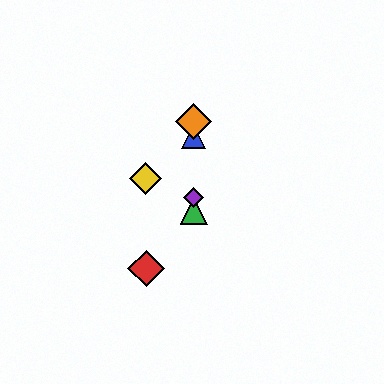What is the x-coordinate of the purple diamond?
The purple diamond is at x≈194.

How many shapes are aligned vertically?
4 shapes (the blue triangle, the green triangle, the purple diamond, the orange diamond) are aligned vertically.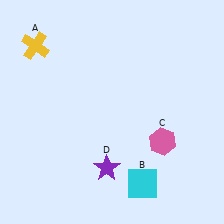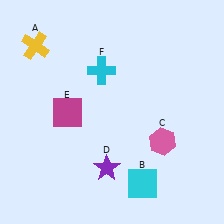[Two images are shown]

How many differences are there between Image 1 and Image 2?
There are 2 differences between the two images.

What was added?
A magenta square (E), a cyan cross (F) were added in Image 2.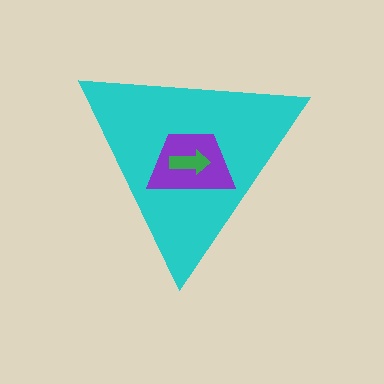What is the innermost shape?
The green arrow.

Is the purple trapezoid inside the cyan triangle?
Yes.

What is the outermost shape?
The cyan triangle.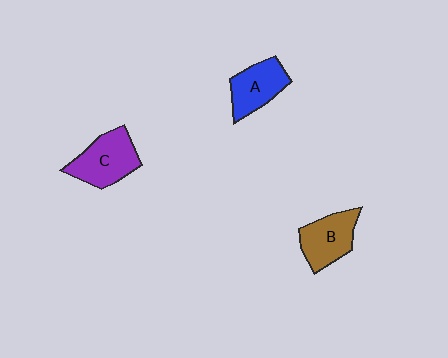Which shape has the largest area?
Shape C (purple).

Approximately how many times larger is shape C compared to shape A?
Approximately 1.2 times.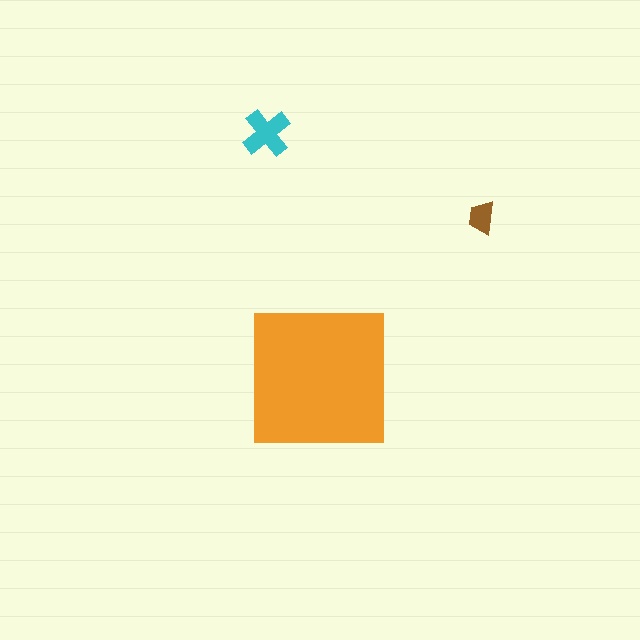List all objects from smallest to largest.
The brown trapezoid, the cyan cross, the orange square.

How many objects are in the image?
There are 3 objects in the image.